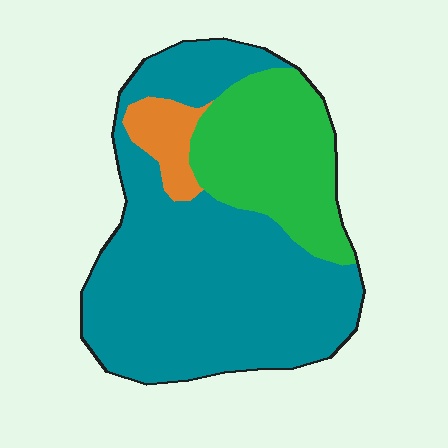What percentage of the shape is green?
Green takes up about one quarter (1/4) of the shape.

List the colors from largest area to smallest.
From largest to smallest: teal, green, orange.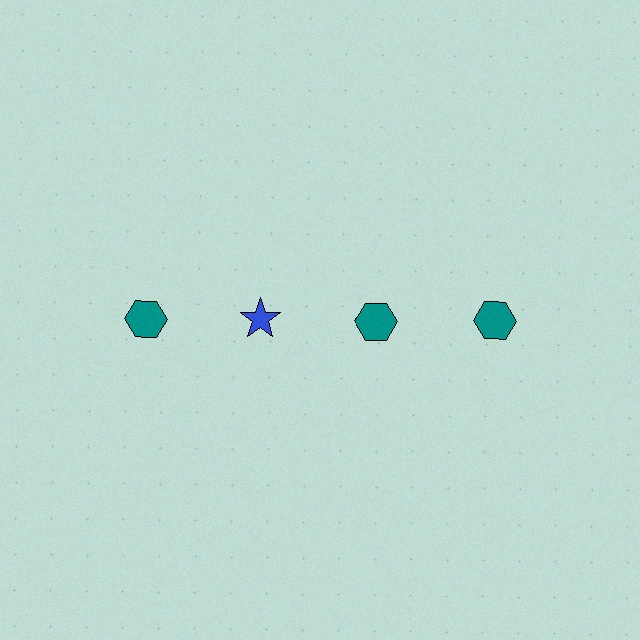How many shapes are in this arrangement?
There are 4 shapes arranged in a grid pattern.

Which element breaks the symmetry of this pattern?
The blue star in the top row, second from left column breaks the symmetry. All other shapes are teal hexagons.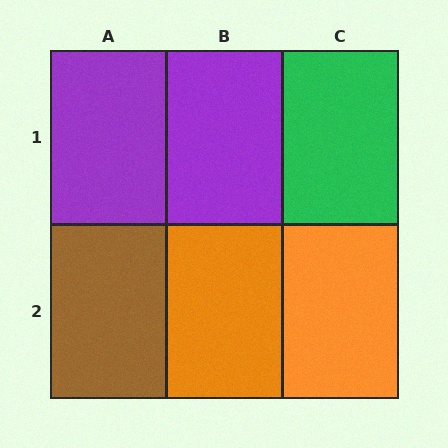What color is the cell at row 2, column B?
Orange.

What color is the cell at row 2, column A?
Brown.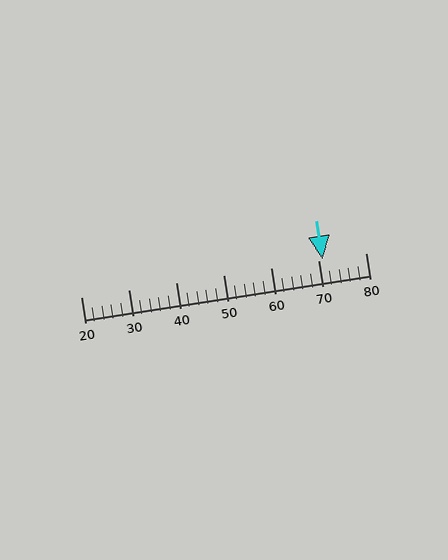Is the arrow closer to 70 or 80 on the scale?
The arrow is closer to 70.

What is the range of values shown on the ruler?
The ruler shows values from 20 to 80.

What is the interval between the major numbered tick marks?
The major tick marks are spaced 10 units apart.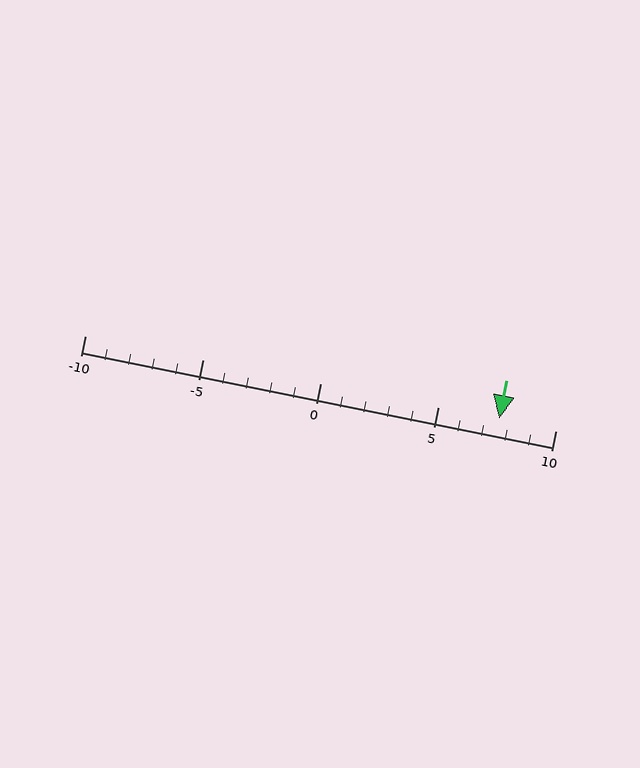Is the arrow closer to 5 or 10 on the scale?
The arrow is closer to 10.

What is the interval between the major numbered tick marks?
The major tick marks are spaced 5 units apart.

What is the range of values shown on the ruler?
The ruler shows values from -10 to 10.